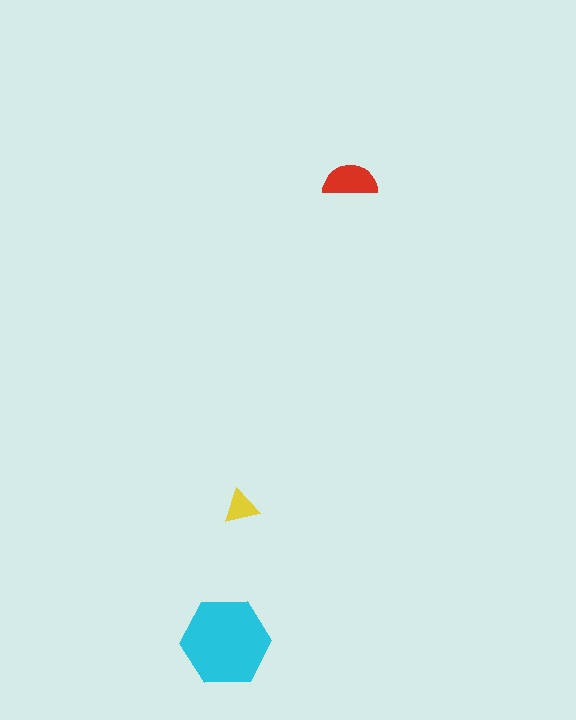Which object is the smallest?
The yellow triangle.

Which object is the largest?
The cyan hexagon.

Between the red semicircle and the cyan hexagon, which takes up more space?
The cyan hexagon.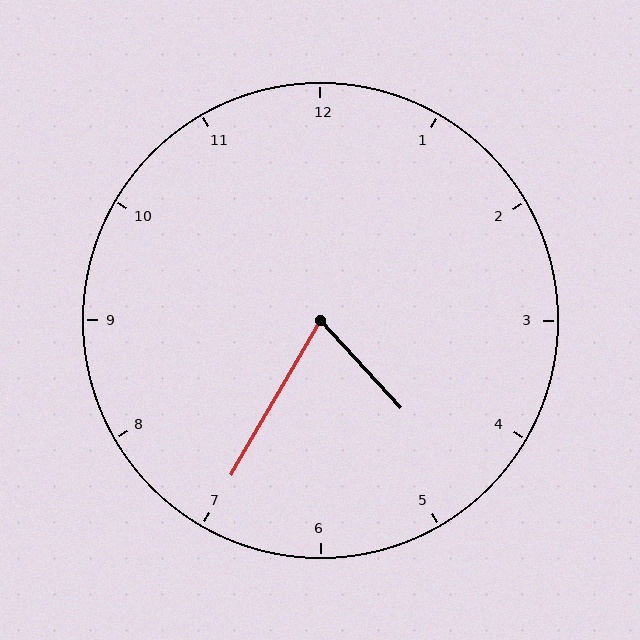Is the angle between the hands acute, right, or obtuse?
It is acute.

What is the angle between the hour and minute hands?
Approximately 72 degrees.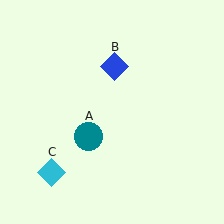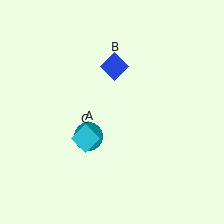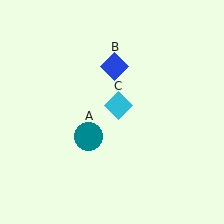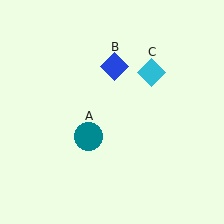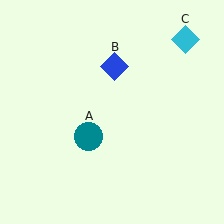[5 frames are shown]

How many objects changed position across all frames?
1 object changed position: cyan diamond (object C).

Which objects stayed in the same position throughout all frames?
Teal circle (object A) and blue diamond (object B) remained stationary.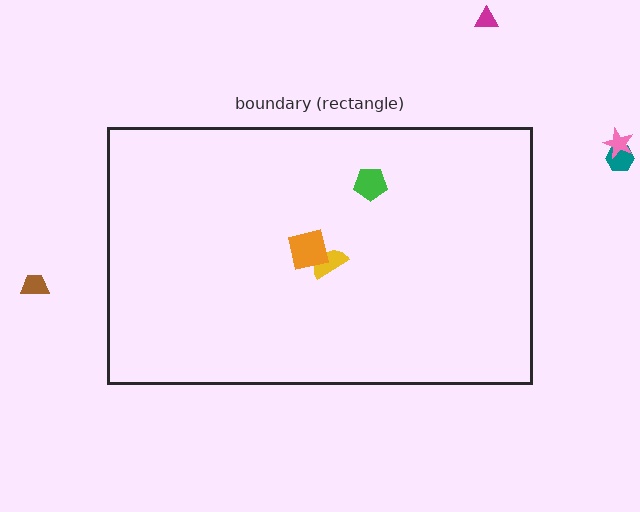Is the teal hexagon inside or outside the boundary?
Outside.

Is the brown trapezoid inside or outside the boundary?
Outside.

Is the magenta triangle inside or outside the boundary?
Outside.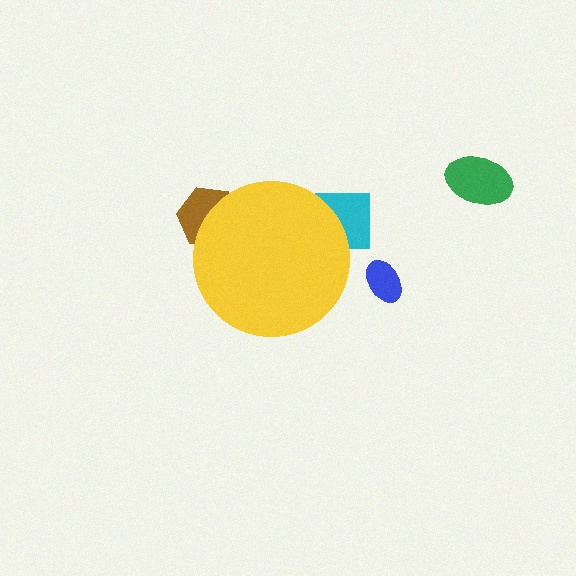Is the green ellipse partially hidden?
No, the green ellipse is fully visible.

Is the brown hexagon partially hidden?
Yes, the brown hexagon is partially hidden behind the yellow circle.